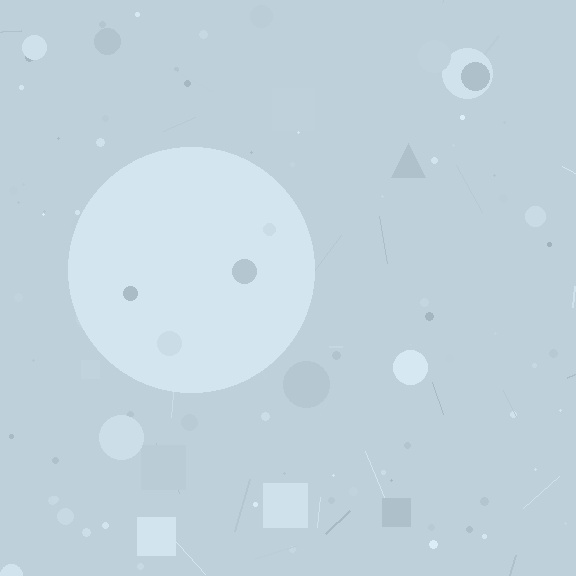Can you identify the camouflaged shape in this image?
The camouflaged shape is a circle.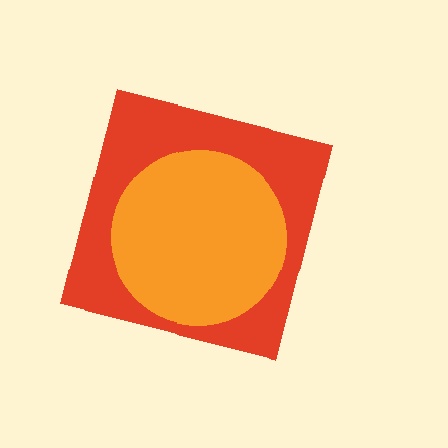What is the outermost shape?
The red square.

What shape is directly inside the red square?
The orange circle.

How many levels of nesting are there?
2.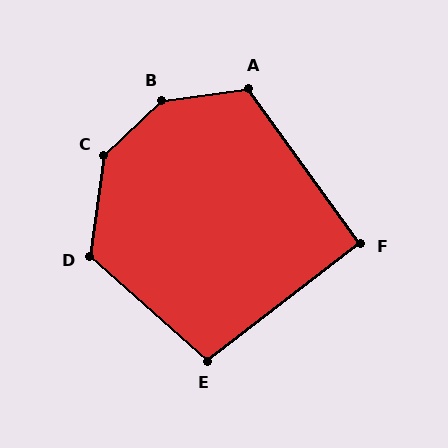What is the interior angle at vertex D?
Approximately 124 degrees (obtuse).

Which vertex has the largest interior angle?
B, at approximately 145 degrees.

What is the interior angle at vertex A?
Approximately 117 degrees (obtuse).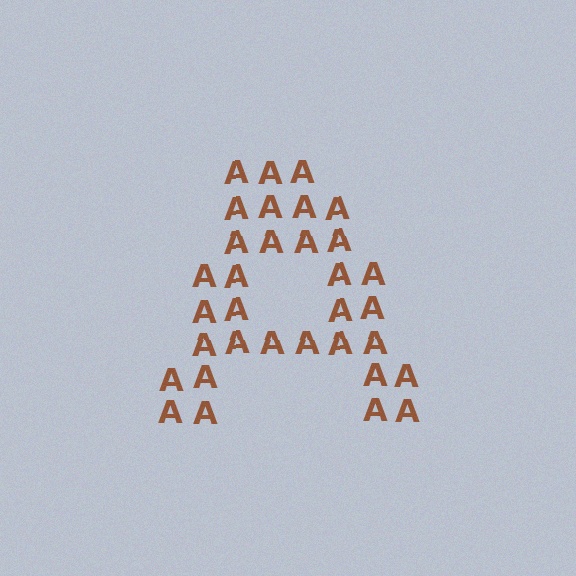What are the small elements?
The small elements are letter A's.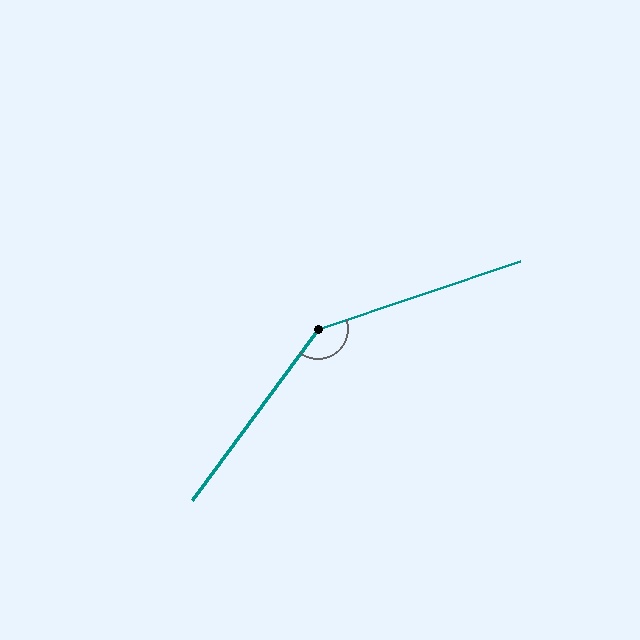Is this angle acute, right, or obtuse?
It is obtuse.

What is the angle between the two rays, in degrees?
Approximately 145 degrees.